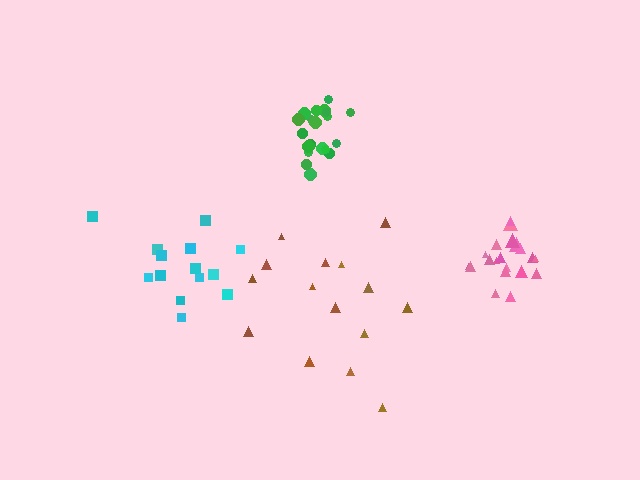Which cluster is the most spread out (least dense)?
Brown.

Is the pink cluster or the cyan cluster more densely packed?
Pink.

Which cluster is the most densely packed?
Green.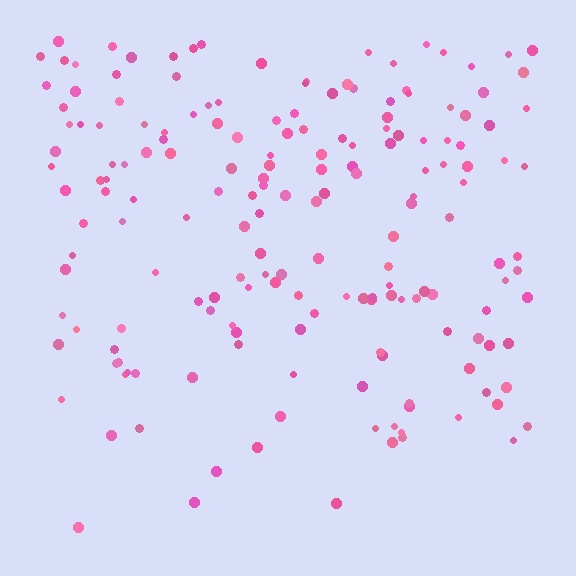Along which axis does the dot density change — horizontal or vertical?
Vertical.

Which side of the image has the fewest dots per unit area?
The bottom.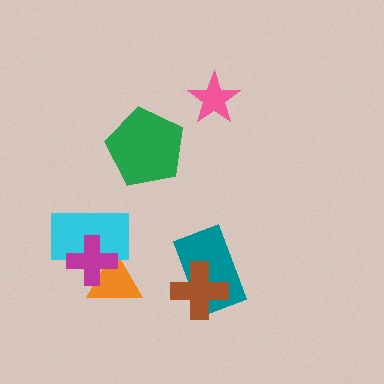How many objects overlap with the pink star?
0 objects overlap with the pink star.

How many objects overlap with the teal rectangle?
1 object overlaps with the teal rectangle.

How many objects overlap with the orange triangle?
2 objects overlap with the orange triangle.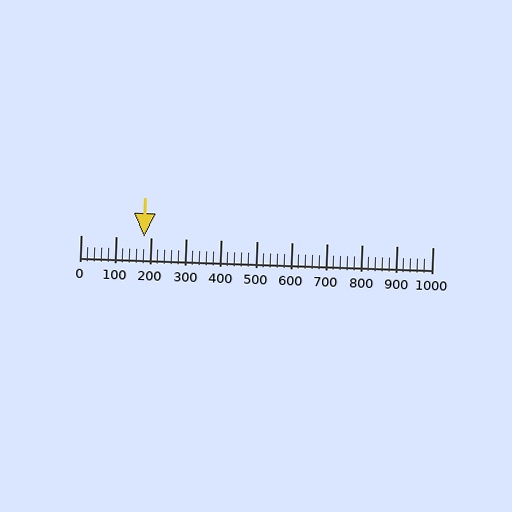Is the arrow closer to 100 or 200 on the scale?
The arrow is closer to 200.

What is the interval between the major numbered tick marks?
The major tick marks are spaced 100 units apart.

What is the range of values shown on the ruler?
The ruler shows values from 0 to 1000.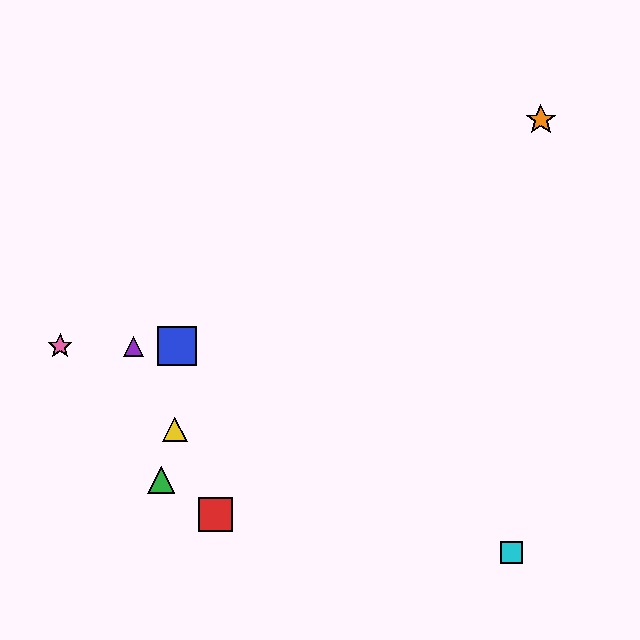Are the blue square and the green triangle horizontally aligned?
No, the blue square is at y≈346 and the green triangle is at y≈480.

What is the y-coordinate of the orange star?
The orange star is at y≈120.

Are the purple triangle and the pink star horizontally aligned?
Yes, both are at y≈346.